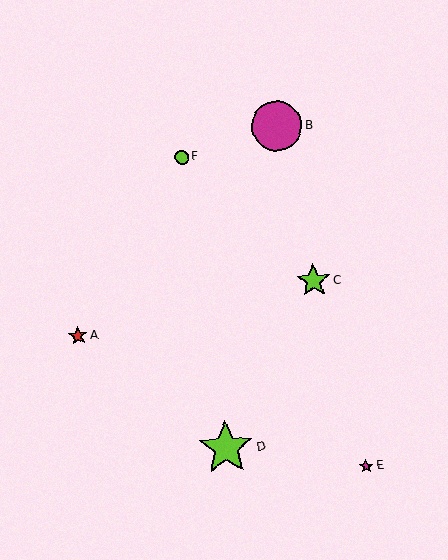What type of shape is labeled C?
Shape C is a lime star.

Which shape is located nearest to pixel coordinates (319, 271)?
The lime star (labeled C) at (313, 281) is nearest to that location.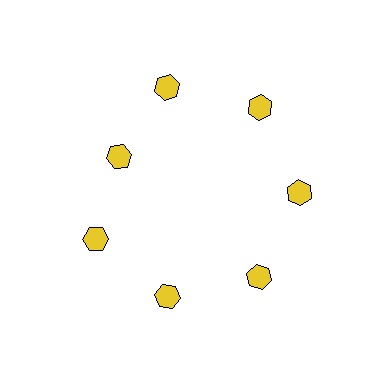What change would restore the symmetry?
The symmetry would be restored by moving it outward, back onto the ring so that all 7 hexagons sit at equal angles and equal distance from the center.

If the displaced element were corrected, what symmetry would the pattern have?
It would have 7-fold rotational symmetry — the pattern would map onto itself every 51 degrees.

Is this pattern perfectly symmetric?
No. The 7 yellow hexagons are arranged in a ring, but one element near the 10 o'clock position is pulled inward toward the center, breaking the 7-fold rotational symmetry.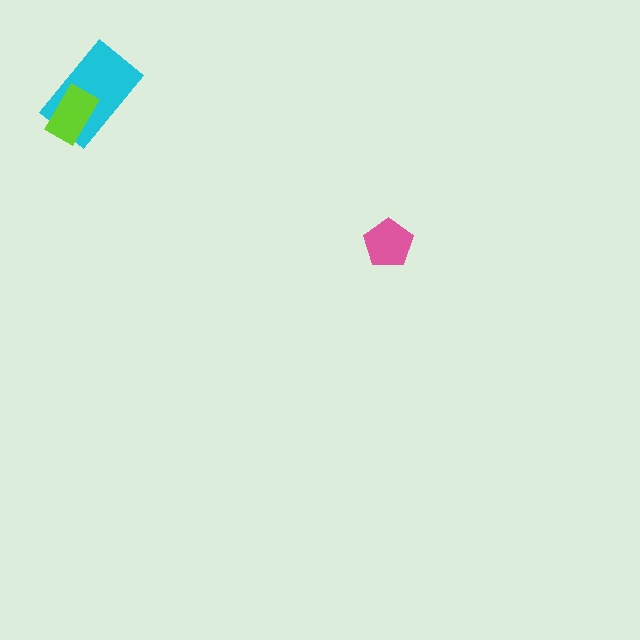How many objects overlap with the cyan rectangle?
1 object overlaps with the cyan rectangle.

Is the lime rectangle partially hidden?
No, no other shape covers it.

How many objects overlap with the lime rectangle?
1 object overlaps with the lime rectangle.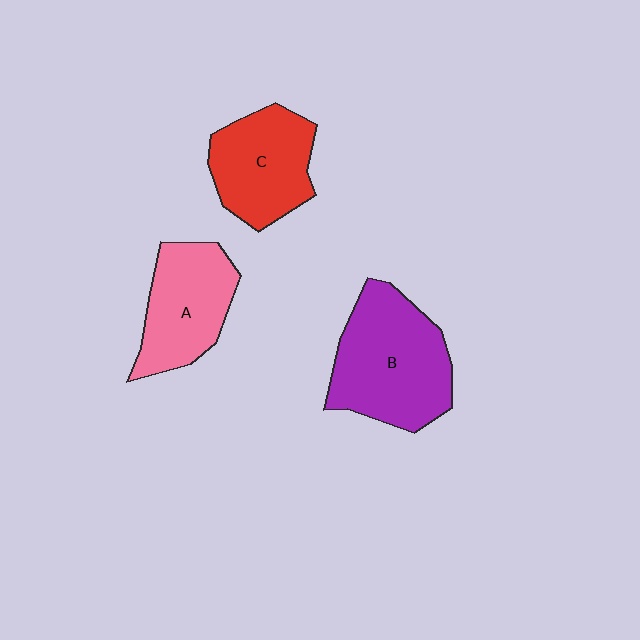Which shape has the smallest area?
Shape A (pink).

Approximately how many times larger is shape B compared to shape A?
Approximately 1.4 times.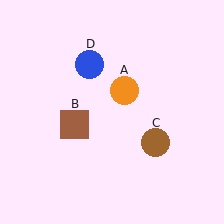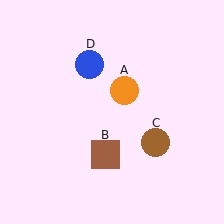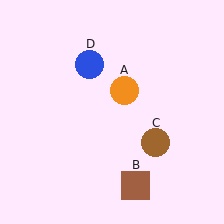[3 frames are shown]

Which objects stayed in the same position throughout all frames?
Orange circle (object A) and brown circle (object C) and blue circle (object D) remained stationary.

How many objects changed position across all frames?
1 object changed position: brown square (object B).